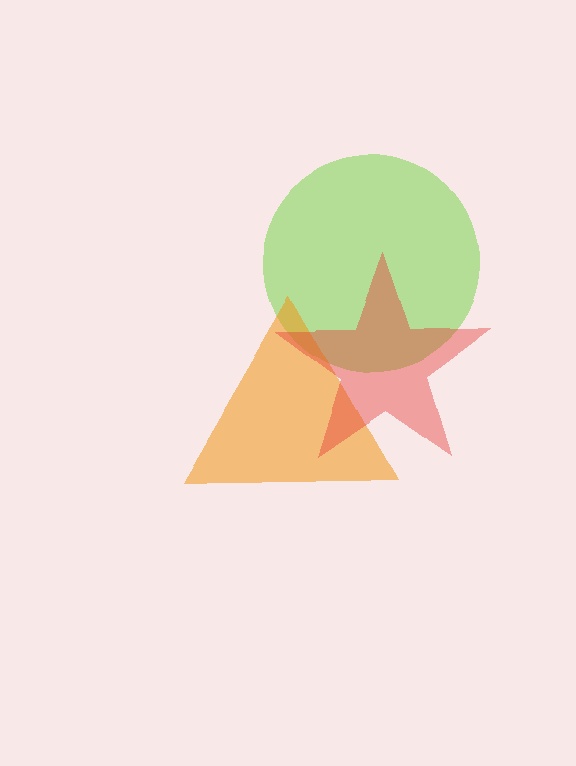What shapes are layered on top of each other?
The layered shapes are: a lime circle, an orange triangle, a red star.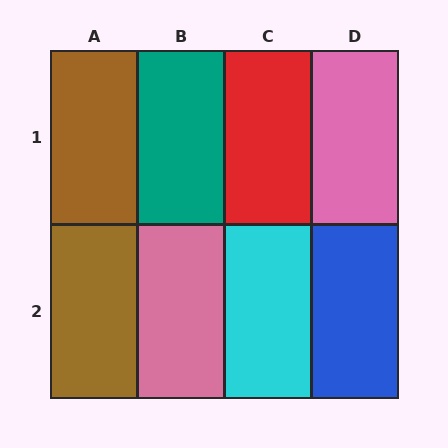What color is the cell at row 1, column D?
Pink.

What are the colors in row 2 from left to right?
Brown, pink, cyan, blue.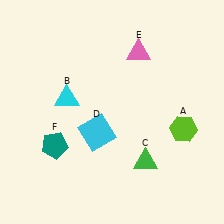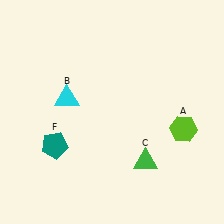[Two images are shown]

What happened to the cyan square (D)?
The cyan square (D) was removed in Image 2. It was in the bottom-left area of Image 1.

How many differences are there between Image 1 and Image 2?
There are 2 differences between the two images.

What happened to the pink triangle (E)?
The pink triangle (E) was removed in Image 2. It was in the top-right area of Image 1.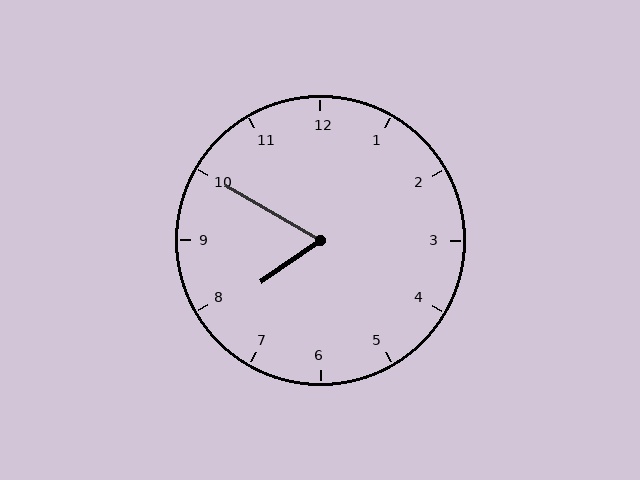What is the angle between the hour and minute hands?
Approximately 65 degrees.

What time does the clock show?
7:50.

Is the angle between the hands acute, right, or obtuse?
It is acute.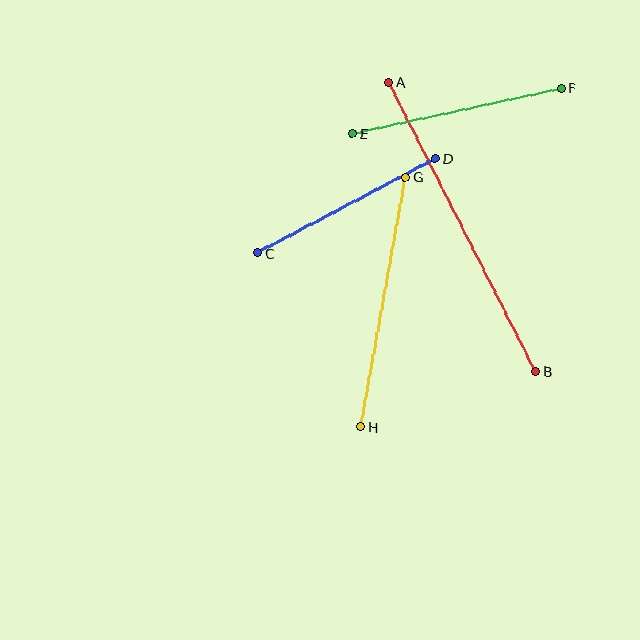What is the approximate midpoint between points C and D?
The midpoint is at approximately (347, 206) pixels.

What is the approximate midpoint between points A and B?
The midpoint is at approximately (462, 227) pixels.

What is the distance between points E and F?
The distance is approximately 213 pixels.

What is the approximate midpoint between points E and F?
The midpoint is at approximately (457, 111) pixels.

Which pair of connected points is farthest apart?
Points A and B are farthest apart.